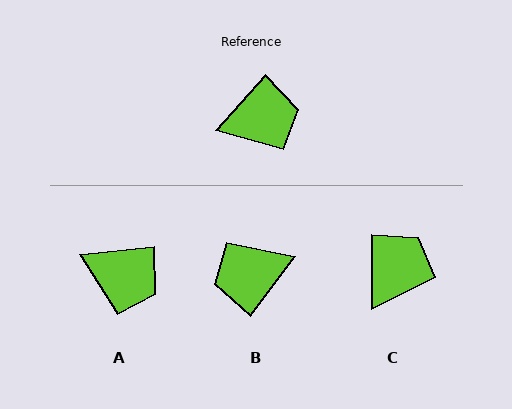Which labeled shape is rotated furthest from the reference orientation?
B, about 175 degrees away.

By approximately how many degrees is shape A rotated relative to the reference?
Approximately 42 degrees clockwise.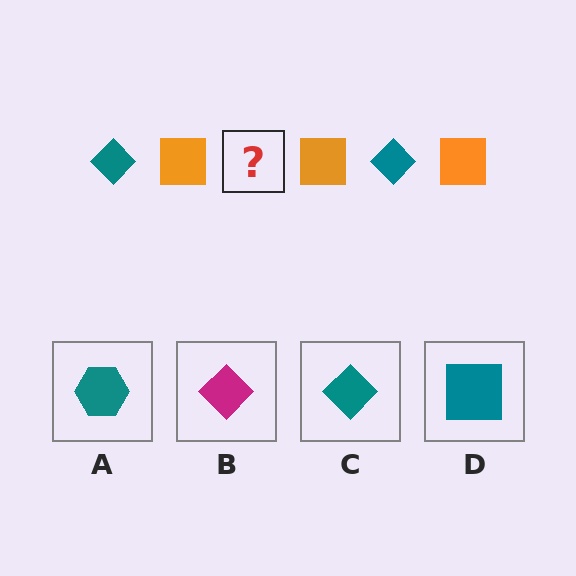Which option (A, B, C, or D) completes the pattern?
C.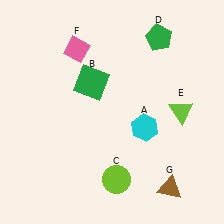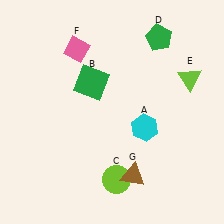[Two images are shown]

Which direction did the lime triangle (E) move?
The lime triangle (E) moved up.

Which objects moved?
The objects that moved are: the lime triangle (E), the brown triangle (G).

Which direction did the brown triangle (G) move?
The brown triangle (G) moved left.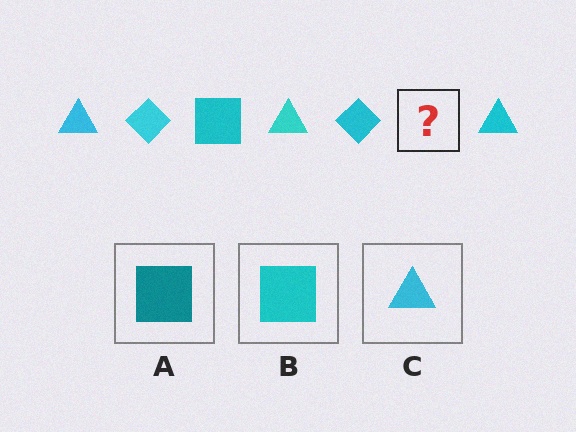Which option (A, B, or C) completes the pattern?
B.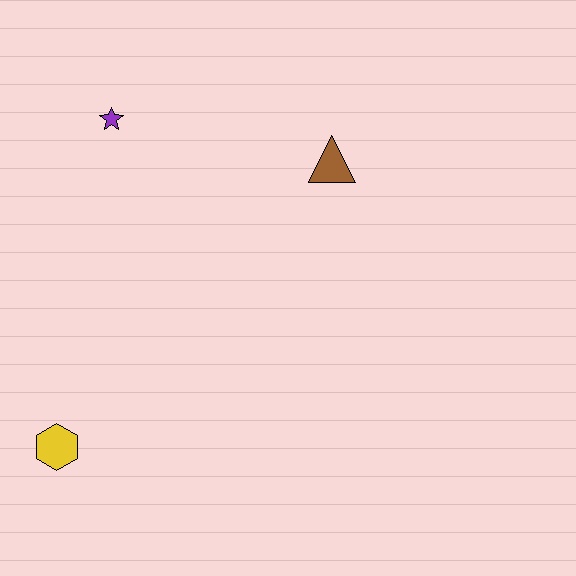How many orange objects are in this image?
There are no orange objects.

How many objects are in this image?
There are 3 objects.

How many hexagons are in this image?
There is 1 hexagon.